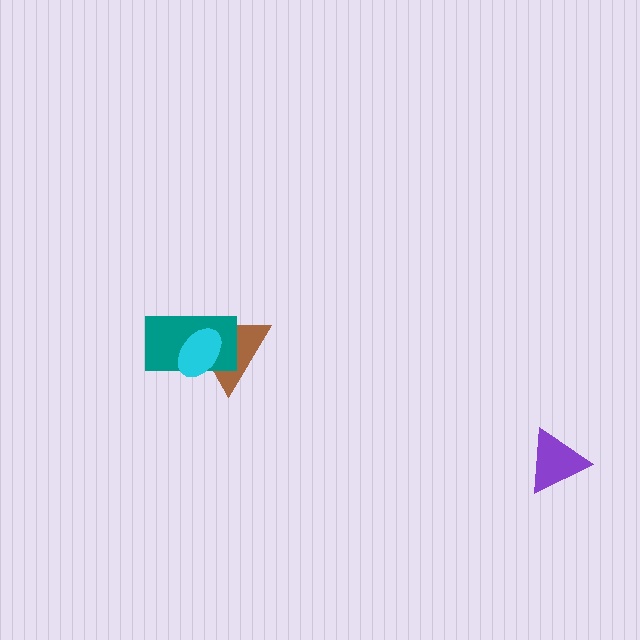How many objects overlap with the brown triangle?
2 objects overlap with the brown triangle.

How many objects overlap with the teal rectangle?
2 objects overlap with the teal rectangle.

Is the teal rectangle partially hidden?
Yes, it is partially covered by another shape.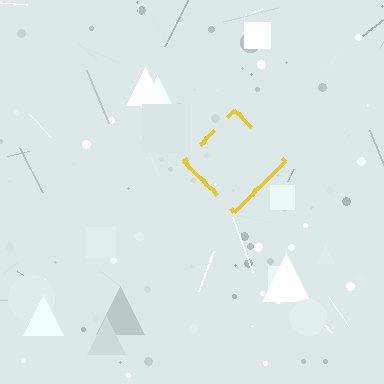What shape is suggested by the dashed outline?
The dashed outline suggests a diamond.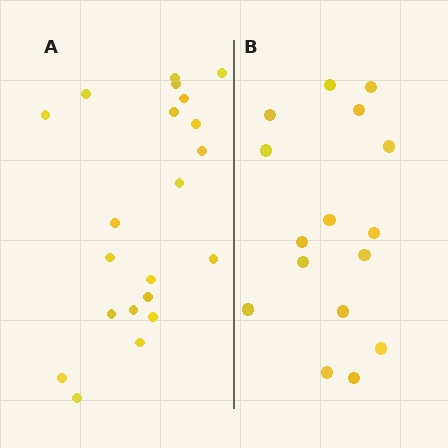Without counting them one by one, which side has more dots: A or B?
Region A (the left region) has more dots.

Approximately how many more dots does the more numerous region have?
Region A has about 5 more dots than region B.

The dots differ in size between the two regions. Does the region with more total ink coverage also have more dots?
No. Region B has more total ink coverage because its dots are larger, but region A actually contains more individual dots. Total area can be misleading — the number of items is what matters here.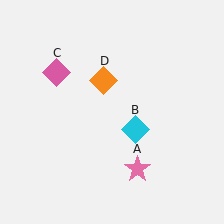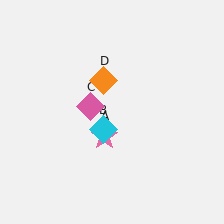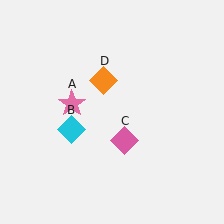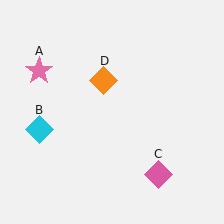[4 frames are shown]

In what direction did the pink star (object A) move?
The pink star (object A) moved up and to the left.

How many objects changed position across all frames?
3 objects changed position: pink star (object A), cyan diamond (object B), pink diamond (object C).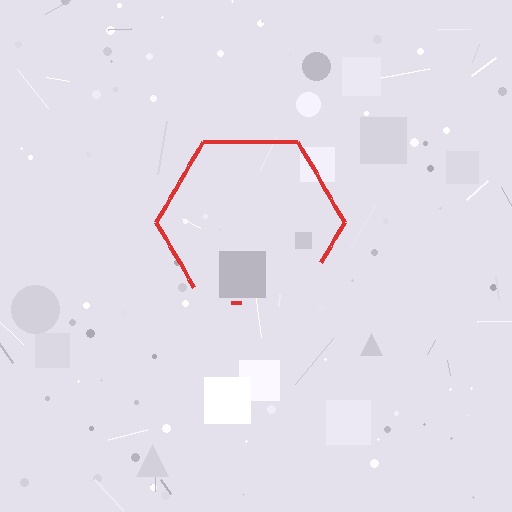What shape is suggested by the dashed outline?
The dashed outline suggests a hexagon.